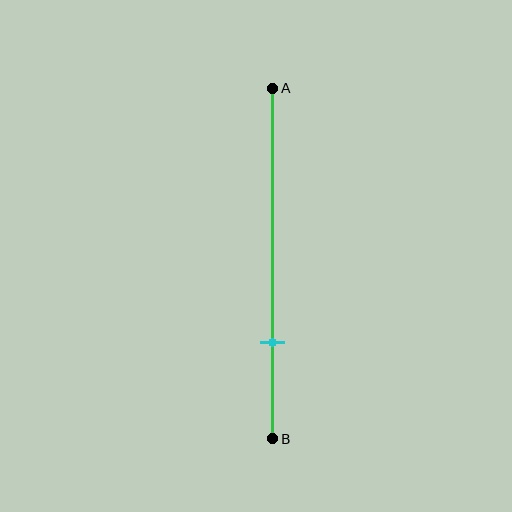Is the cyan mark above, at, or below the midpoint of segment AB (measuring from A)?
The cyan mark is below the midpoint of segment AB.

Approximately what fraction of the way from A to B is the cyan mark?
The cyan mark is approximately 75% of the way from A to B.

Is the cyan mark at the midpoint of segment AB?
No, the mark is at about 75% from A, not at the 50% midpoint.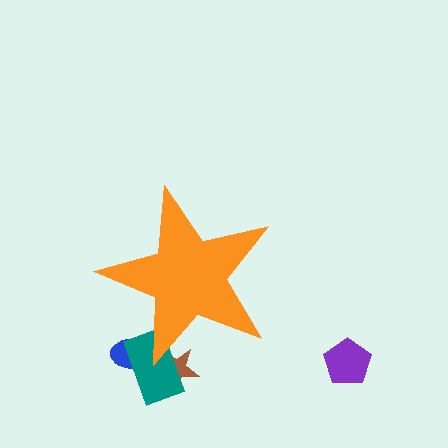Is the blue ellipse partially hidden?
Yes, the blue ellipse is partially hidden behind the orange star.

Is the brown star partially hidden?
Yes, the brown star is partially hidden behind the orange star.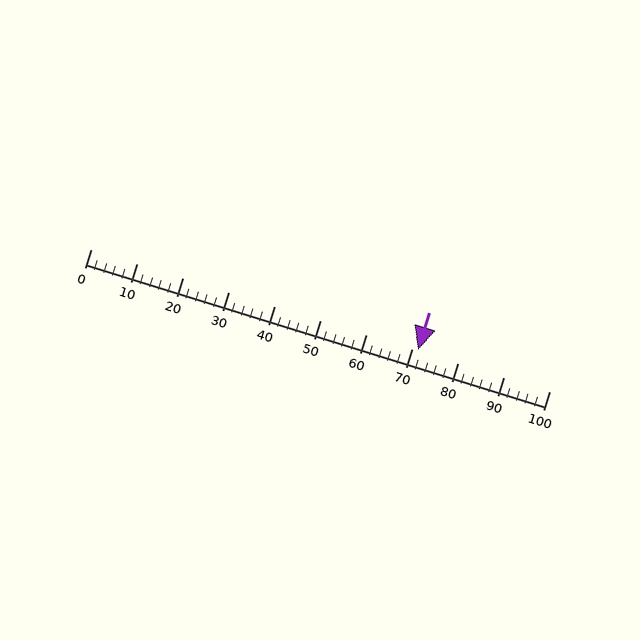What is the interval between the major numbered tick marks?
The major tick marks are spaced 10 units apart.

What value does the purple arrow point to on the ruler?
The purple arrow points to approximately 71.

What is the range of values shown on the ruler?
The ruler shows values from 0 to 100.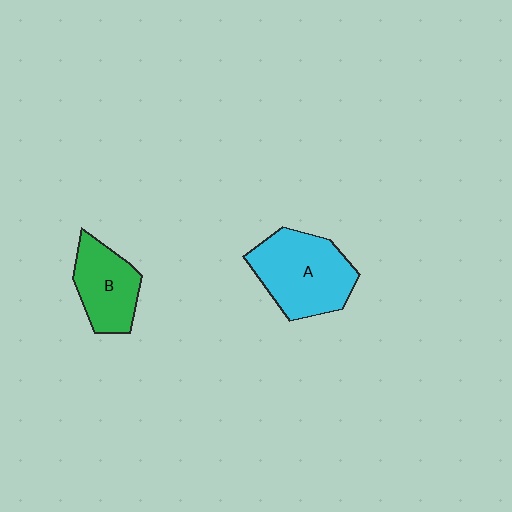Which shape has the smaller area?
Shape B (green).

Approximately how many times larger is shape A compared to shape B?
Approximately 1.5 times.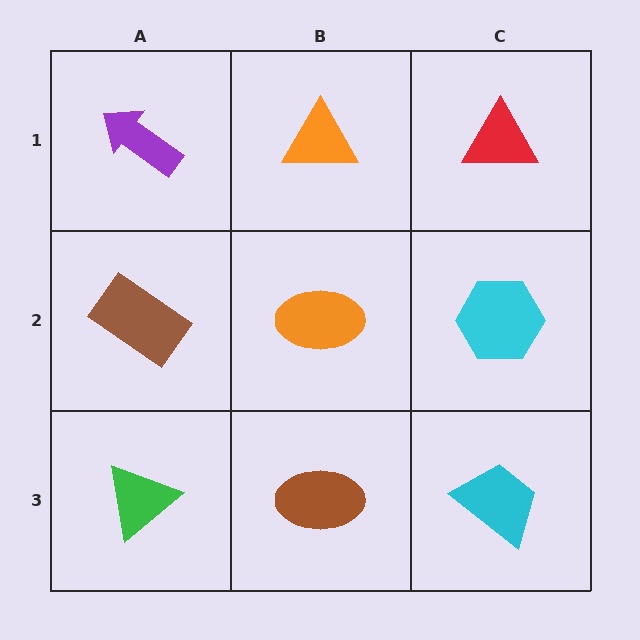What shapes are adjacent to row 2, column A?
A purple arrow (row 1, column A), a green triangle (row 3, column A), an orange ellipse (row 2, column B).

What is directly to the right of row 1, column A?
An orange triangle.